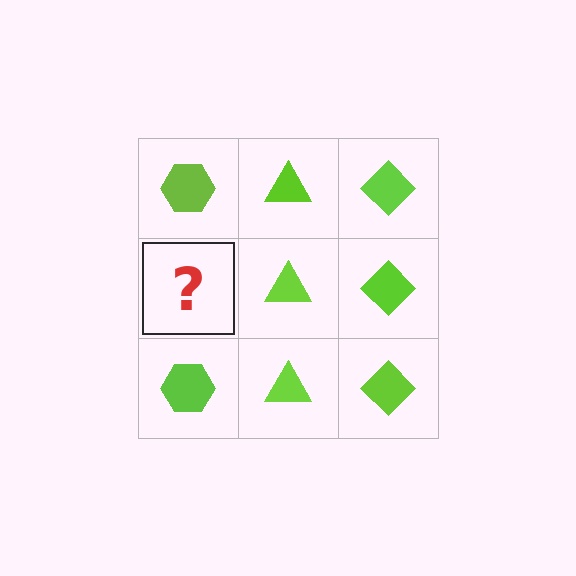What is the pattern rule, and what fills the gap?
The rule is that each column has a consistent shape. The gap should be filled with a lime hexagon.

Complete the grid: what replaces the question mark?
The question mark should be replaced with a lime hexagon.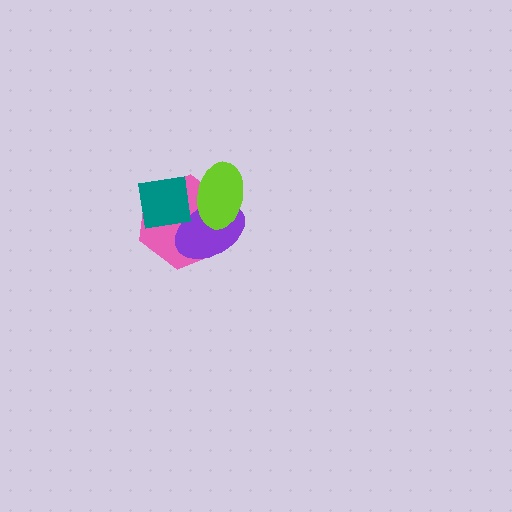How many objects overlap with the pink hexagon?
3 objects overlap with the pink hexagon.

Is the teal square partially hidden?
No, no other shape covers it.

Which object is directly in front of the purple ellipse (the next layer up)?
The lime ellipse is directly in front of the purple ellipse.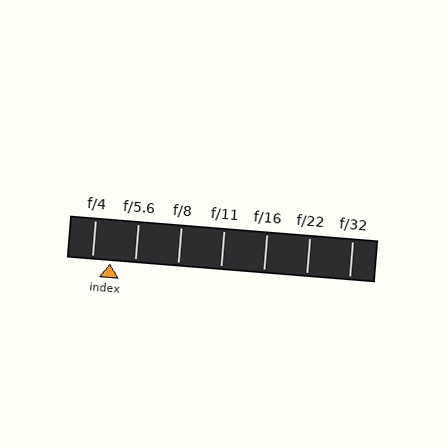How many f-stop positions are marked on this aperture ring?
There are 7 f-stop positions marked.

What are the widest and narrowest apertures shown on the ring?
The widest aperture shown is f/4 and the narrowest is f/32.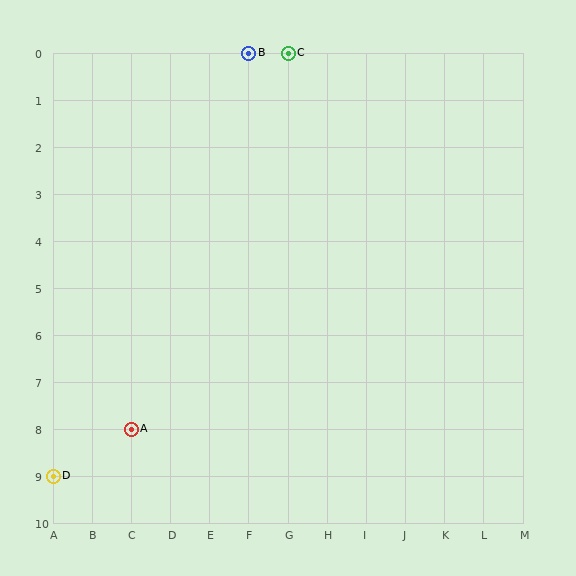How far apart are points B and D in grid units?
Points B and D are 5 columns and 9 rows apart (about 10.3 grid units diagonally).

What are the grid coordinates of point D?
Point D is at grid coordinates (A, 9).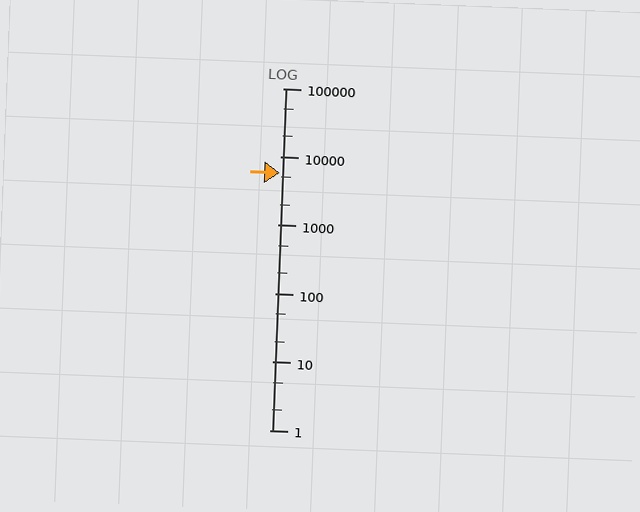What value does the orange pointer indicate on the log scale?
The pointer indicates approximately 5900.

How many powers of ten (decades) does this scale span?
The scale spans 5 decades, from 1 to 100000.